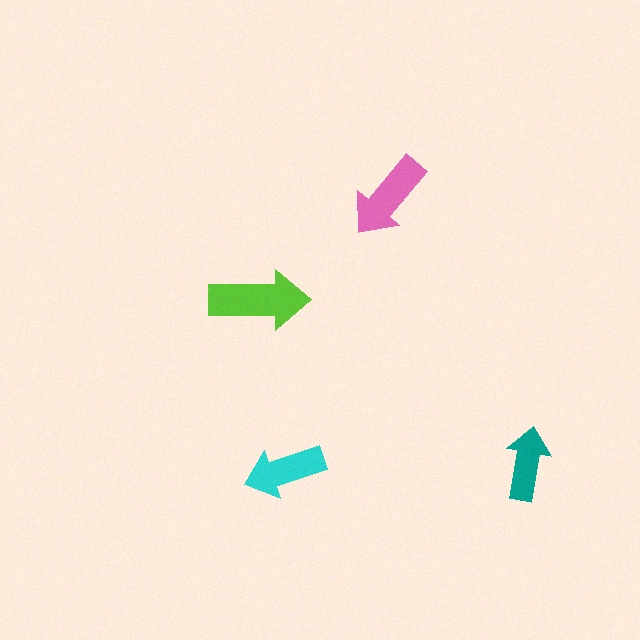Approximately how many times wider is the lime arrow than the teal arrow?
About 1.5 times wider.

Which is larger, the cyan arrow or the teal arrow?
The cyan one.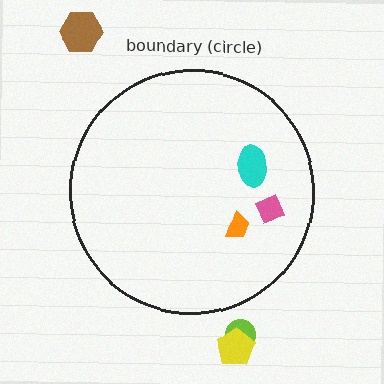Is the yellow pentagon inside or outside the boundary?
Outside.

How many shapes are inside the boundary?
3 inside, 3 outside.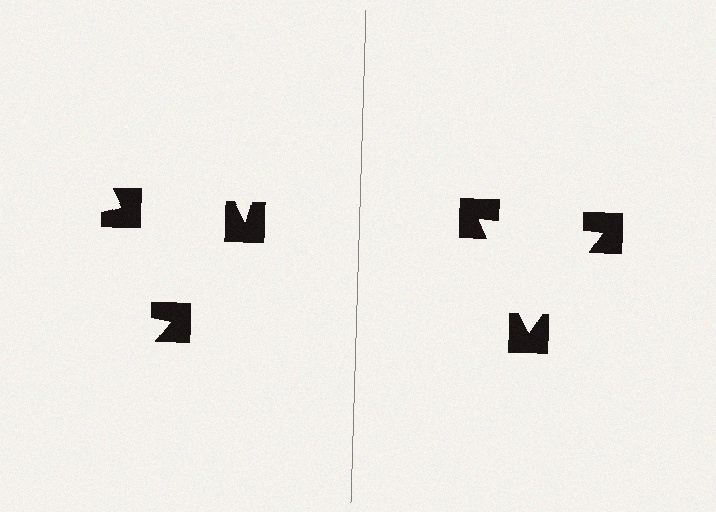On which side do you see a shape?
An illusory triangle appears on the right side. On the left side the wedge cuts are rotated, so no coherent shape forms.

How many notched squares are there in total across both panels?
6 — 3 on each side.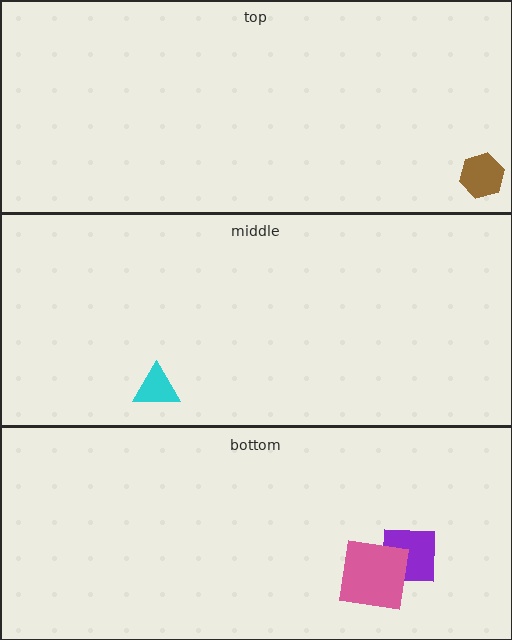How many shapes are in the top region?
1.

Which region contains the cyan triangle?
The middle region.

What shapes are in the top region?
The brown hexagon.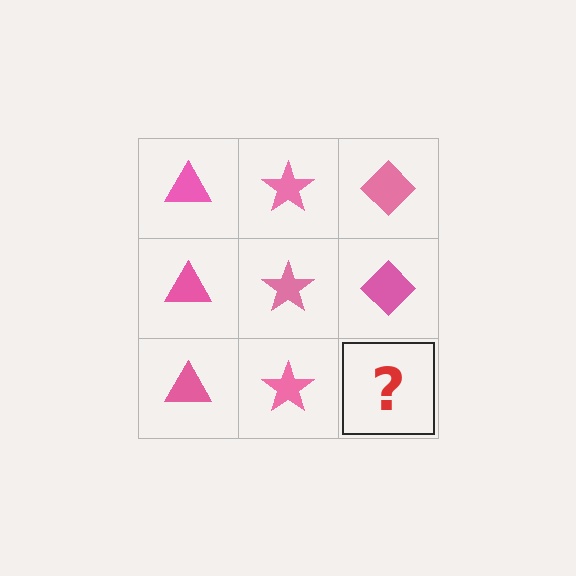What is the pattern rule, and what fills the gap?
The rule is that each column has a consistent shape. The gap should be filled with a pink diamond.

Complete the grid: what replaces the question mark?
The question mark should be replaced with a pink diamond.